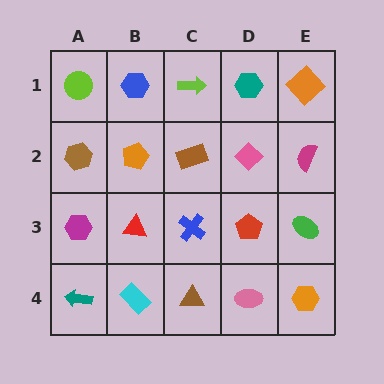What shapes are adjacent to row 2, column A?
A lime circle (row 1, column A), a magenta hexagon (row 3, column A), an orange pentagon (row 2, column B).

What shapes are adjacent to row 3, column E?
A magenta semicircle (row 2, column E), an orange hexagon (row 4, column E), a red pentagon (row 3, column D).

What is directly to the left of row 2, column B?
A brown hexagon.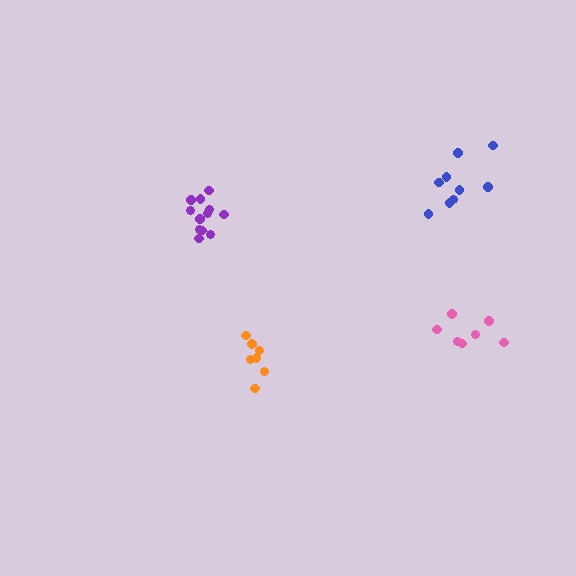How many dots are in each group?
Group 1: 9 dots, Group 2: 7 dots, Group 3: 7 dots, Group 4: 12 dots (35 total).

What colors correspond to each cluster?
The clusters are colored: blue, orange, pink, purple.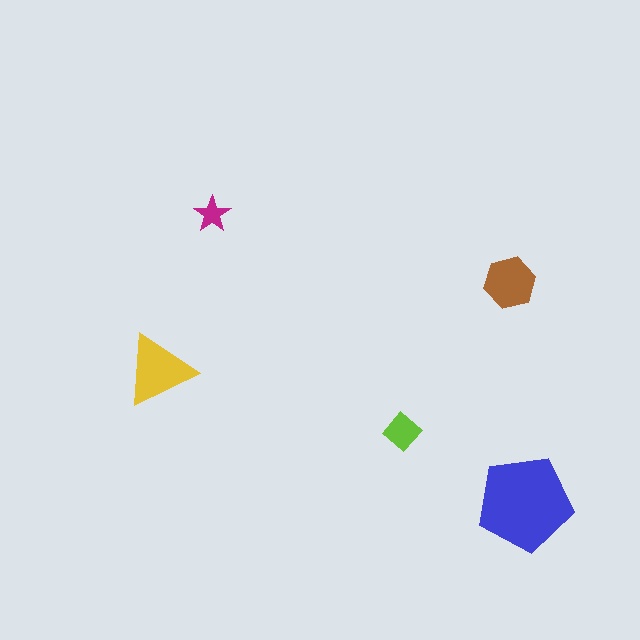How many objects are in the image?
There are 5 objects in the image.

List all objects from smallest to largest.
The magenta star, the lime diamond, the brown hexagon, the yellow triangle, the blue pentagon.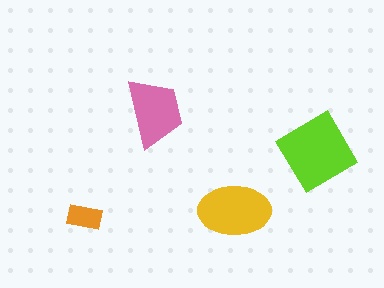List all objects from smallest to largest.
The orange rectangle, the pink trapezoid, the yellow ellipse, the lime diamond.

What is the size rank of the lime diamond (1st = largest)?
1st.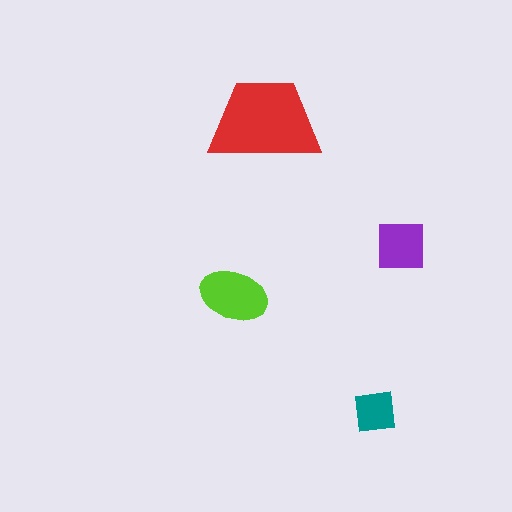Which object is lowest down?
The teal square is bottommost.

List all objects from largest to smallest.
The red trapezoid, the lime ellipse, the purple square, the teal square.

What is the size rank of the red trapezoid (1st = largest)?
1st.